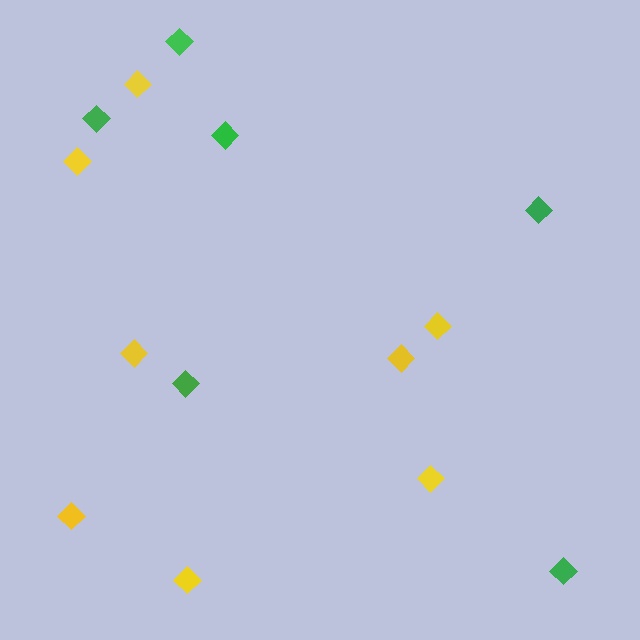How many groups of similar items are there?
There are 2 groups: one group of yellow diamonds (8) and one group of green diamonds (6).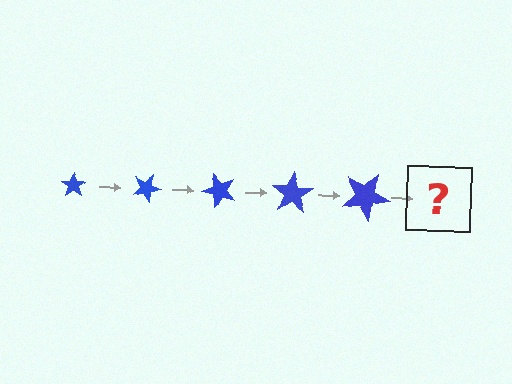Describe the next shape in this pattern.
It should be a star, larger than the previous one and rotated 125 degrees from the start.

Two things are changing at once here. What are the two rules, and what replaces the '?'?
The two rules are that the star grows larger each step and it rotates 25 degrees each step. The '?' should be a star, larger than the previous one and rotated 125 degrees from the start.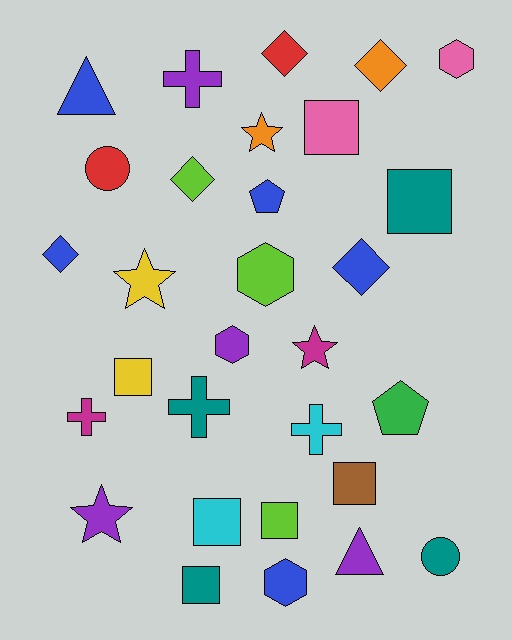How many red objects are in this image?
There are 2 red objects.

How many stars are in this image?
There are 4 stars.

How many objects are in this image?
There are 30 objects.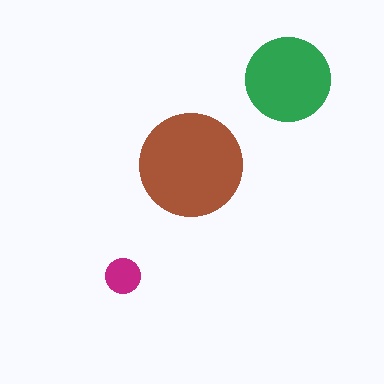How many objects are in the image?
There are 3 objects in the image.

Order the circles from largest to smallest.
the brown one, the green one, the magenta one.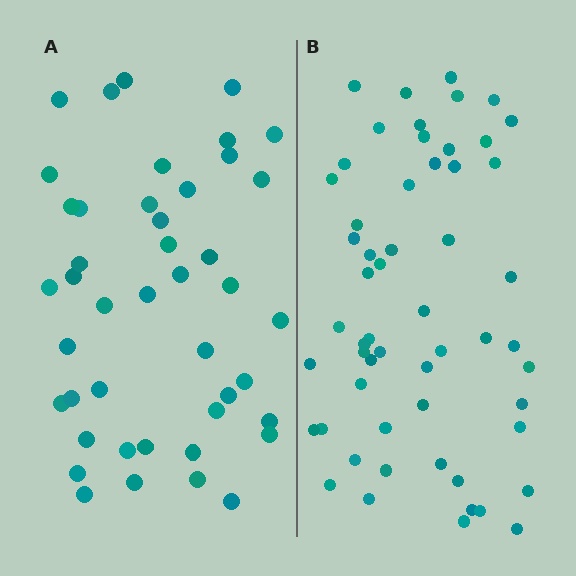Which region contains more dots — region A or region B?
Region B (the right region) has more dots.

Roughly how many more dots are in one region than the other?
Region B has roughly 12 or so more dots than region A.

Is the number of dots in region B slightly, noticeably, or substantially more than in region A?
Region B has noticeably more, but not dramatically so. The ratio is roughly 1.3 to 1.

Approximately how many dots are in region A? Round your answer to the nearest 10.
About 40 dots. (The exact count is 44, which rounds to 40.)